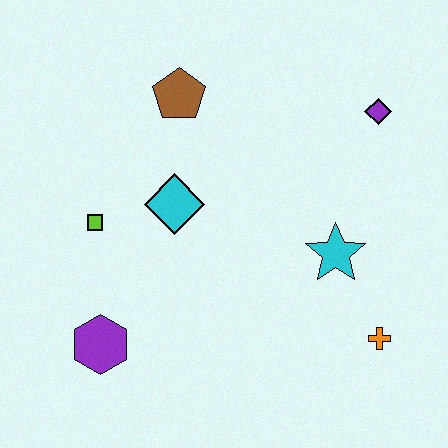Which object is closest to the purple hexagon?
The lime square is closest to the purple hexagon.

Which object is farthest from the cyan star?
The purple hexagon is farthest from the cyan star.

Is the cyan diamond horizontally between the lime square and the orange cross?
Yes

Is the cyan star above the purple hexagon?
Yes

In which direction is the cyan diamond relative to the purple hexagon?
The cyan diamond is above the purple hexagon.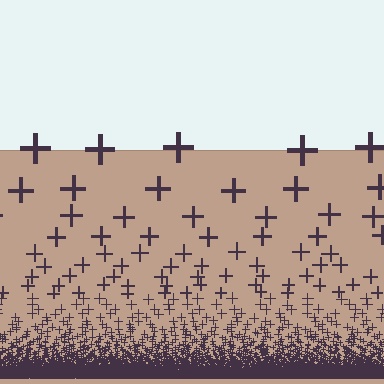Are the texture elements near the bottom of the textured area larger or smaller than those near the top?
Smaller. The gradient is inverted — elements near the bottom are smaller and denser.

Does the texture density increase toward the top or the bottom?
Density increases toward the bottom.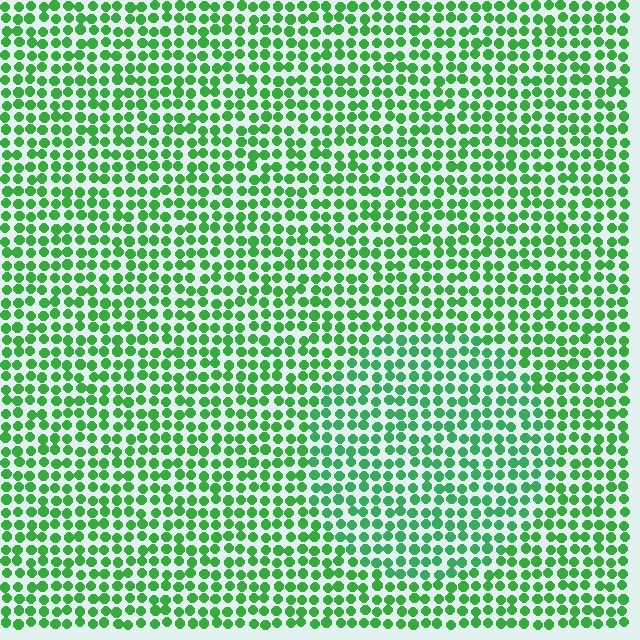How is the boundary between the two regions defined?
The boundary is defined purely by a slight shift in hue (about 16 degrees). Spacing, size, and orientation are identical on both sides.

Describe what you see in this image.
The image is filled with small green elements in a uniform arrangement. A circle-shaped region is visible where the elements are tinted to a slightly different hue, forming a subtle color boundary.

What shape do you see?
I see a circle.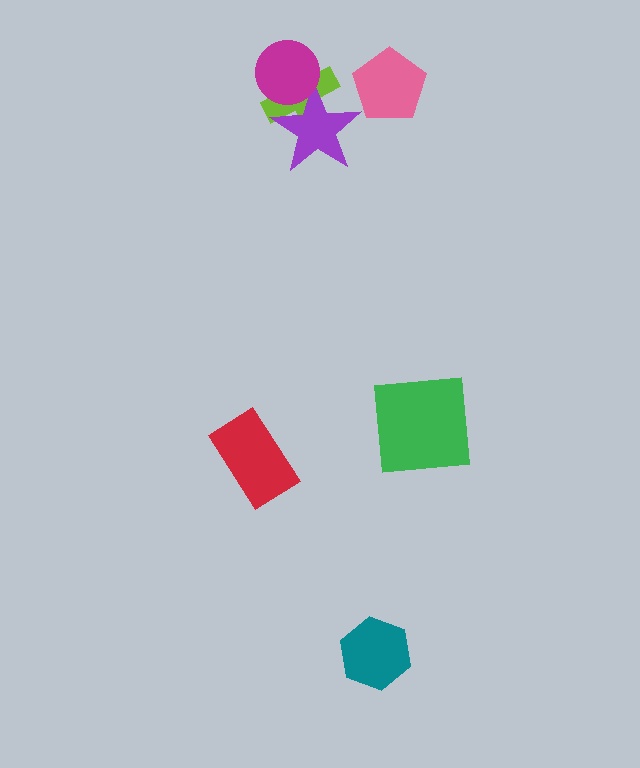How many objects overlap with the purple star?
2 objects overlap with the purple star.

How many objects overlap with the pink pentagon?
0 objects overlap with the pink pentagon.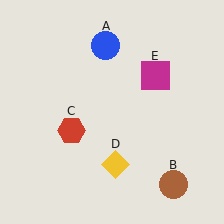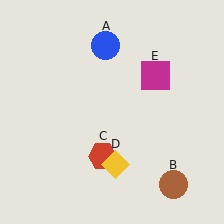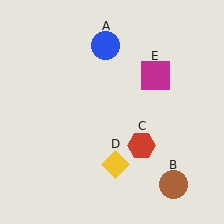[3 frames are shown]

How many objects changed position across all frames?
1 object changed position: red hexagon (object C).